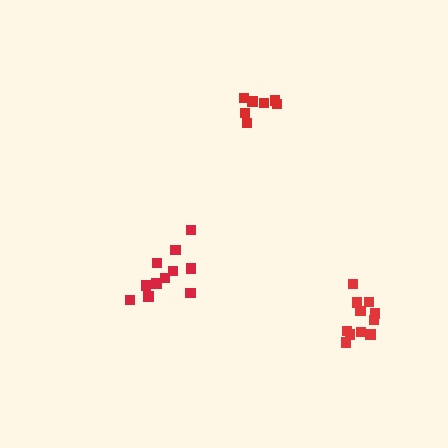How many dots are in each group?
Group 1: 7 dots, Group 2: 11 dots, Group 3: 11 dots (29 total).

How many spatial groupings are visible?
There are 3 spatial groupings.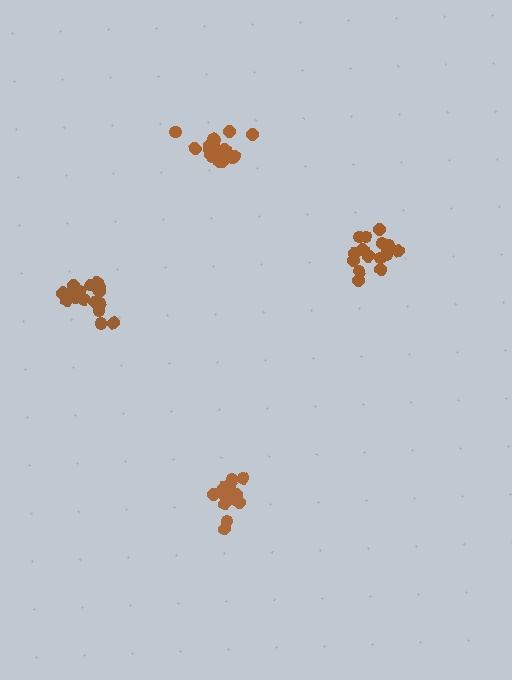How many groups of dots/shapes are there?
There are 4 groups.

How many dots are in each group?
Group 1: 15 dots, Group 2: 19 dots, Group 3: 17 dots, Group 4: 17 dots (68 total).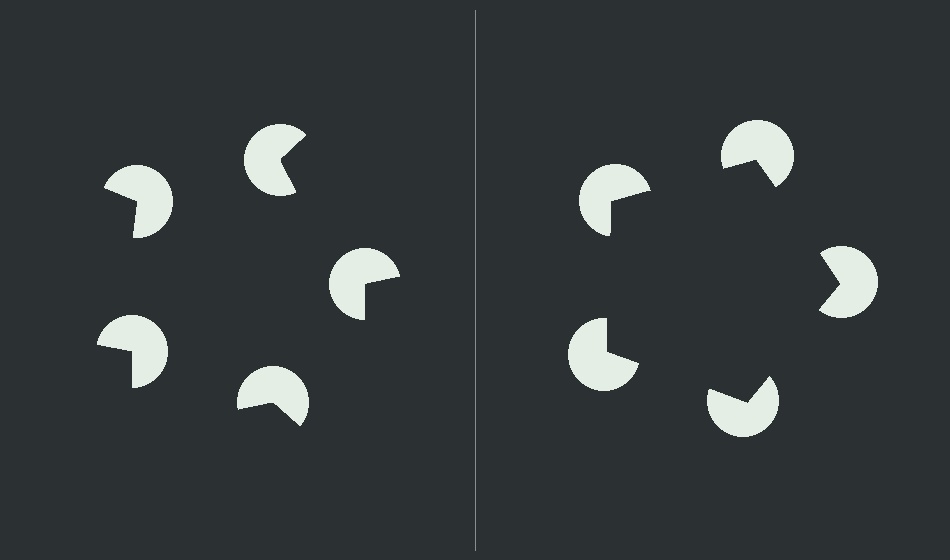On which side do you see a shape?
An illusory pentagon appears on the right side. On the left side the wedge cuts are rotated, so no coherent shape forms.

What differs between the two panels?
The pac-man discs are positioned identically on both sides; only the wedge orientations differ. On the right they align to a pentagon; on the left they are misaligned.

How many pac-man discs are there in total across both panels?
10 — 5 on each side.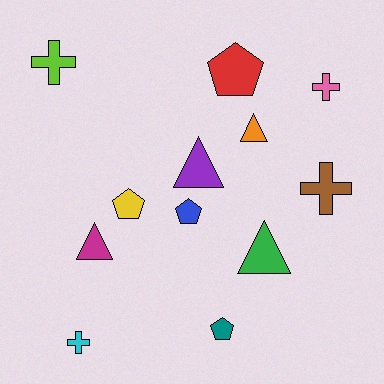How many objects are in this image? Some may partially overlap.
There are 12 objects.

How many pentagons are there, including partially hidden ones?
There are 4 pentagons.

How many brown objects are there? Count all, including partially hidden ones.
There is 1 brown object.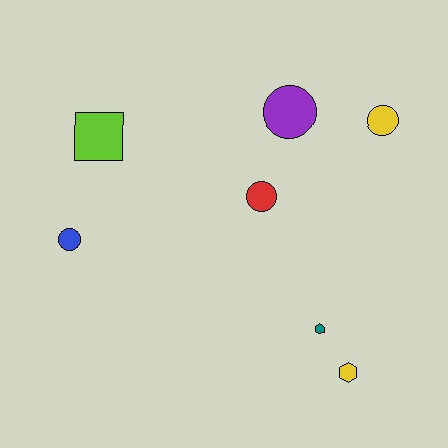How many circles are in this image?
There are 4 circles.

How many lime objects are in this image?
There is 1 lime object.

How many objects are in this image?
There are 7 objects.